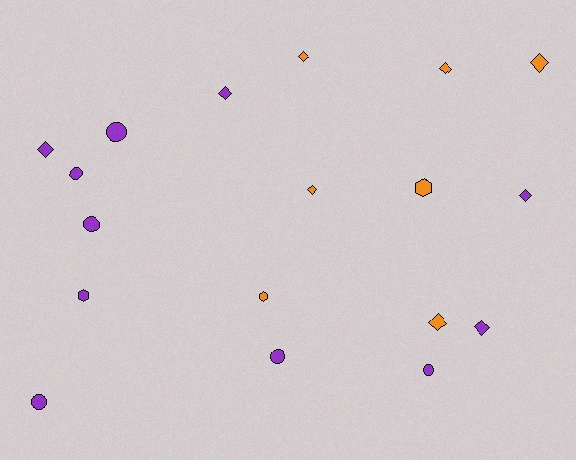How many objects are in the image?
There are 18 objects.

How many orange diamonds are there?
There are 5 orange diamonds.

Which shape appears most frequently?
Diamond, with 9 objects.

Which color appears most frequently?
Purple, with 11 objects.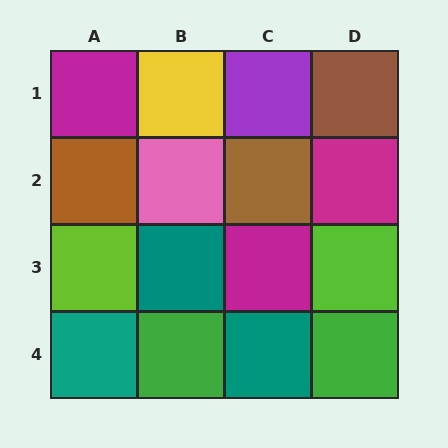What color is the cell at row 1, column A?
Magenta.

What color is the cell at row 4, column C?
Teal.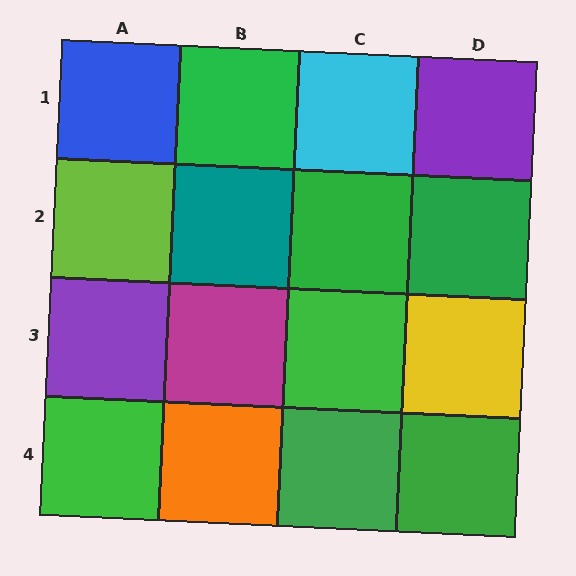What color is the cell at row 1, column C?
Cyan.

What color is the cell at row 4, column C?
Green.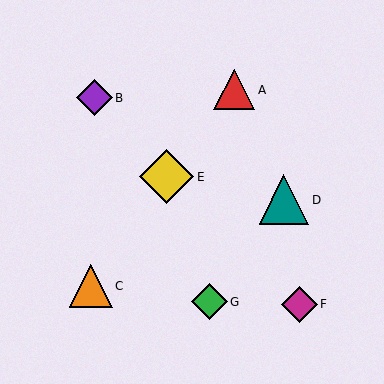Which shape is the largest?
The yellow diamond (labeled E) is the largest.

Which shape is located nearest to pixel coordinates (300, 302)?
The magenta diamond (labeled F) at (299, 304) is nearest to that location.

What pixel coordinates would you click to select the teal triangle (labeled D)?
Click at (284, 200) to select the teal triangle D.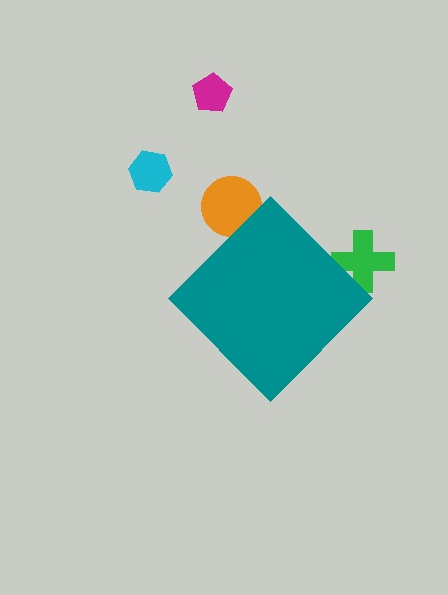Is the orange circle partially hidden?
Yes, the orange circle is partially hidden behind the teal diamond.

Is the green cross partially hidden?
Yes, the green cross is partially hidden behind the teal diamond.